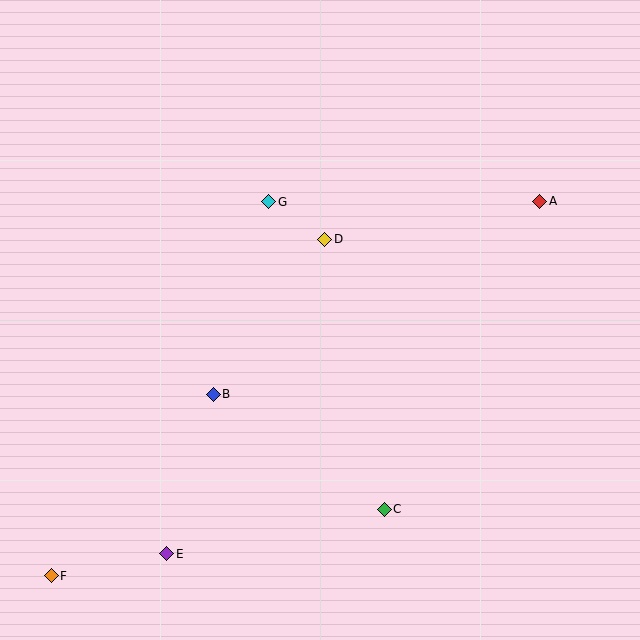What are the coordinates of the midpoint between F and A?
The midpoint between F and A is at (296, 389).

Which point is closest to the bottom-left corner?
Point F is closest to the bottom-left corner.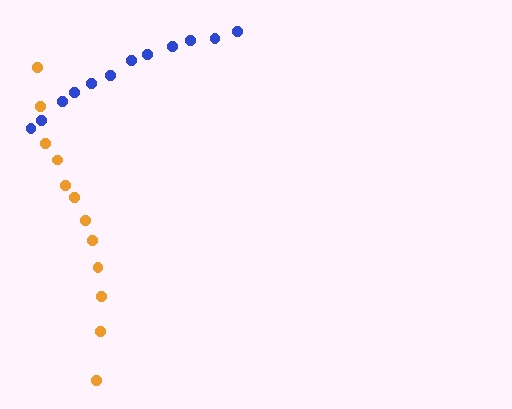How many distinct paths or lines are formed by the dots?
There are 2 distinct paths.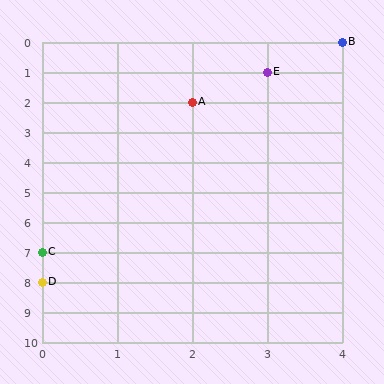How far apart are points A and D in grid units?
Points A and D are 2 columns and 6 rows apart (about 6.3 grid units diagonally).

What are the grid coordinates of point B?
Point B is at grid coordinates (4, 0).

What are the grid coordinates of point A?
Point A is at grid coordinates (2, 2).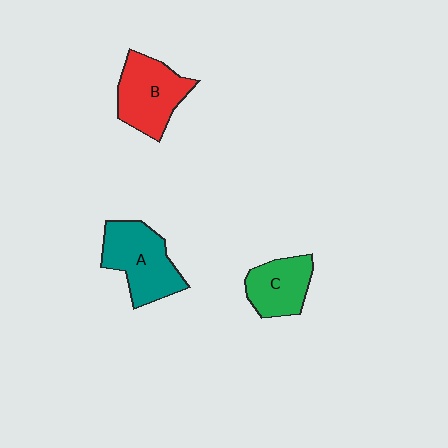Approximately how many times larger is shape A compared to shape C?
Approximately 1.4 times.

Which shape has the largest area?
Shape A (teal).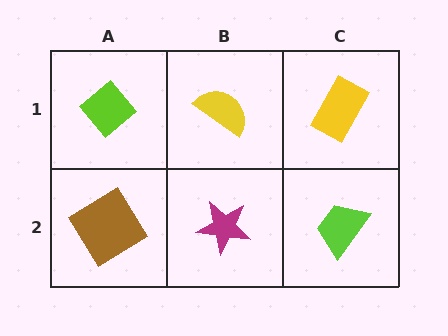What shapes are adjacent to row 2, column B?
A yellow semicircle (row 1, column B), a brown diamond (row 2, column A), a lime trapezoid (row 2, column C).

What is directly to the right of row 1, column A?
A yellow semicircle.